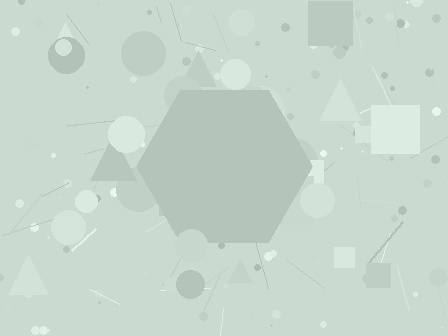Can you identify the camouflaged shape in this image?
The camouflaged shape is a hexagon.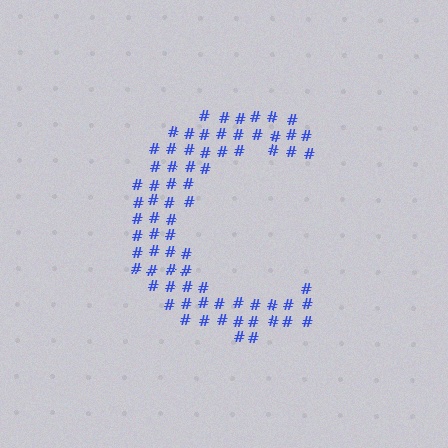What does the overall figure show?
The overall figure shows the letter C.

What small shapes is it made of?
It is made of small hash symbols.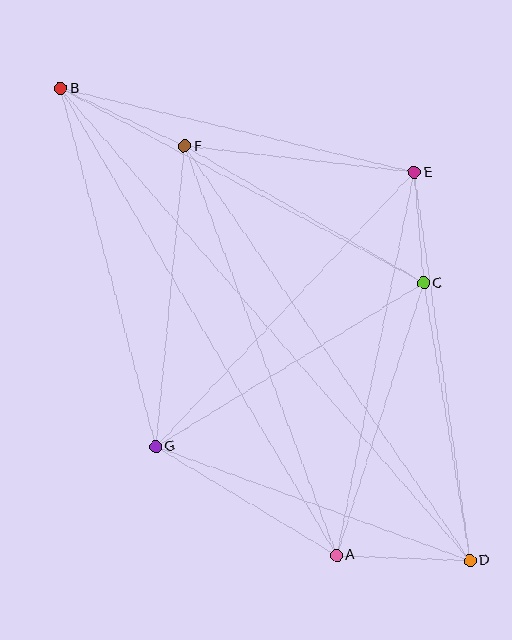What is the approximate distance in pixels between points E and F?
The distance between E and F is approximately 231 pixels.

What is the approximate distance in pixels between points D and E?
The distance between D and E is approximately 392 pixels.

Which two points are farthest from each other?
Points B and D are farthest from each other.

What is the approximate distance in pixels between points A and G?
The distance between A and G is approximately 211 pixels.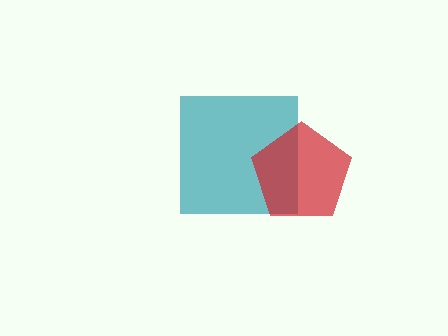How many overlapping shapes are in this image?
There are 2 overlapping shapes in the image.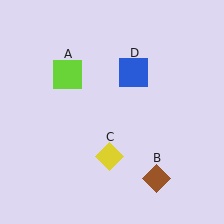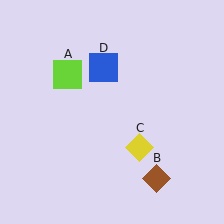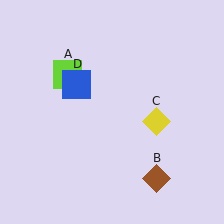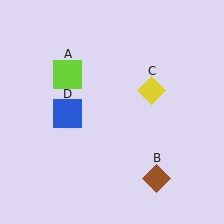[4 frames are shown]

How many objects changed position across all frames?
2 objects changed position: yellow diamond (object C), blue square (object D).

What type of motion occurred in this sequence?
The yellow diamond (object C), blue square (object D) rotated counterclockwise around the center of the scene.